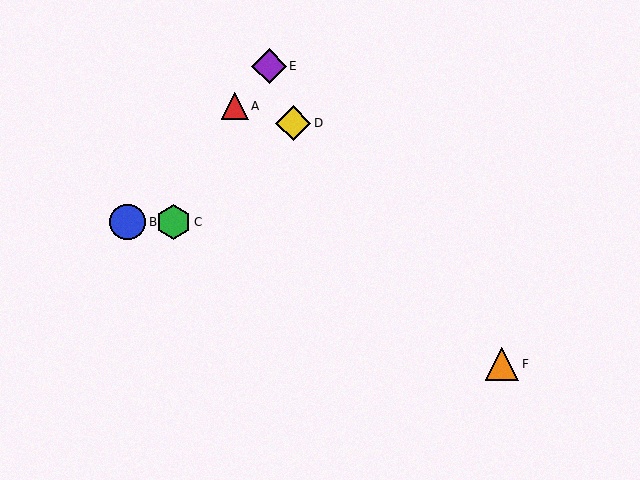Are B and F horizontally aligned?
No, B is at y≈222 and F is at y≈364.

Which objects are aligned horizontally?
Objects B, C are aligned horizontally.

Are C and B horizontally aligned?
Yes, both are at y≈222.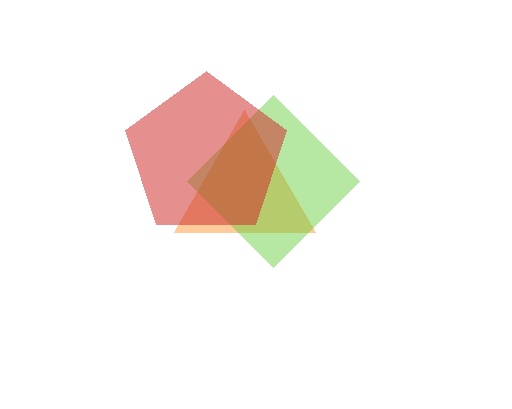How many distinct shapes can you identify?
There are 3 distinct shapes: an orange triangle, a lime diamond, a red pentagon.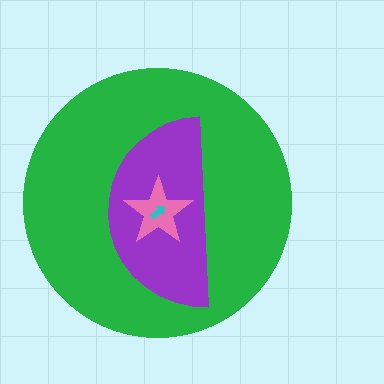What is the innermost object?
The cyan arrow.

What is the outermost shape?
The green circle.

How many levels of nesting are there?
4.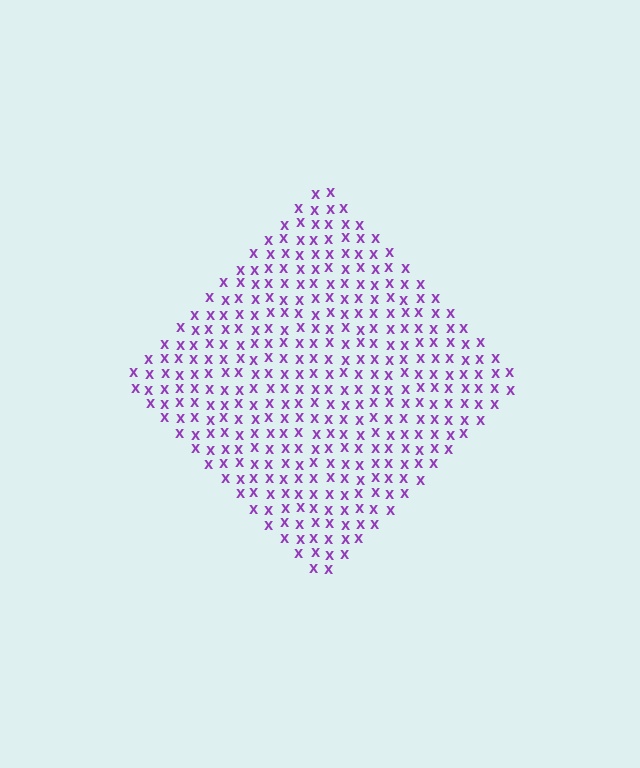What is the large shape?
The large shape is a diamond.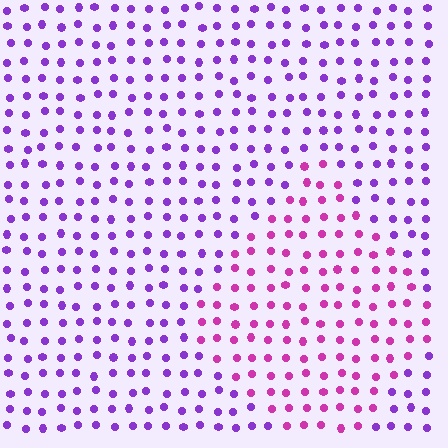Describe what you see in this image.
The image is filled with small purple elements in a uniform arrangement. A diamond-shaped region is visible where the elements are tinted to a slightly different hue, forming a subtle color boundary.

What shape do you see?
I see a diamond.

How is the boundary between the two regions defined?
The boundary is defined purely by a slight shift in hue (about 40 degrees). Spacing, size, and orientation are identical on both sides.